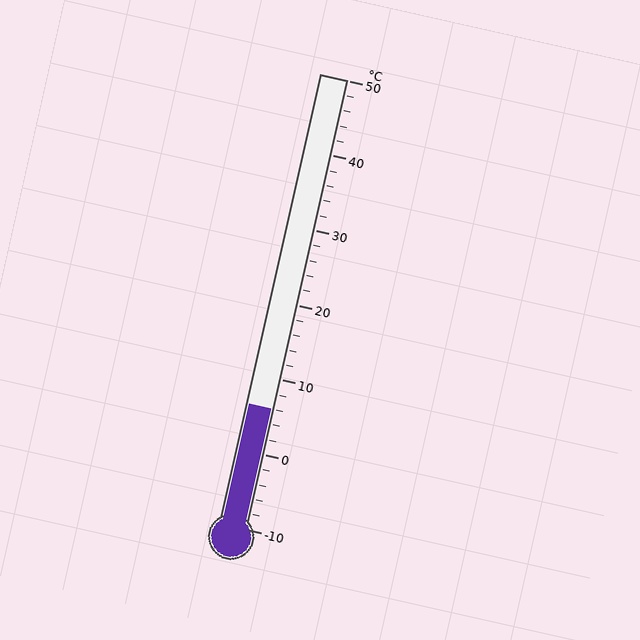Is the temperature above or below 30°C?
The temperature is below 30°C.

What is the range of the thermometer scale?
The thermometer scale ranges from -10°C to 50°C.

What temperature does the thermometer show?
The thermometer shows approximately 6°C.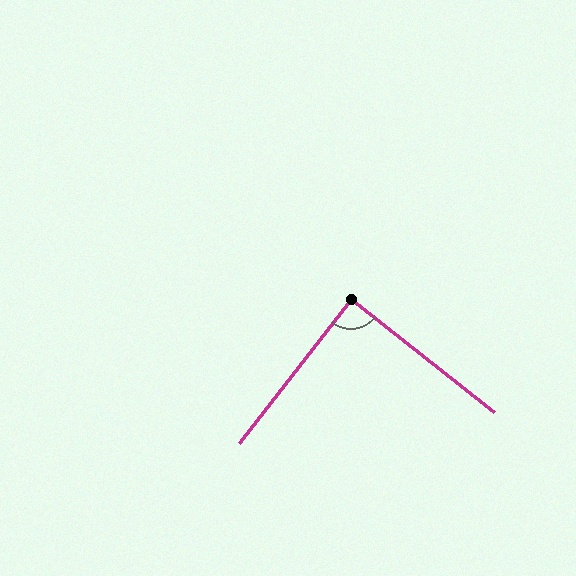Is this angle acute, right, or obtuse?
It is approximately a right angle.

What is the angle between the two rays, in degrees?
Approximately 89 degrees.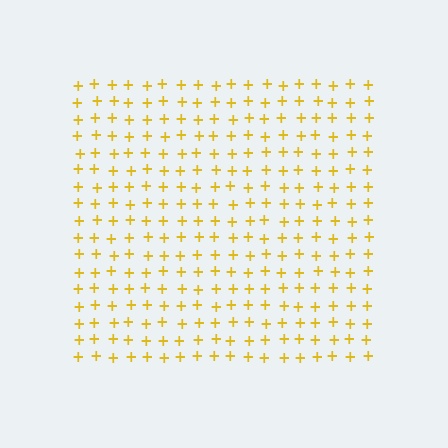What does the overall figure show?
The overall figure shows a square.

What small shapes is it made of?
It is made of small plus signs.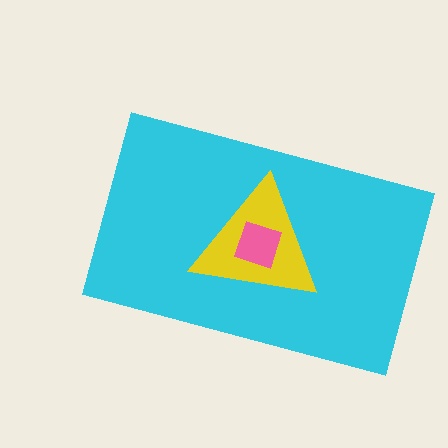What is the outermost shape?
The cyan rectangle.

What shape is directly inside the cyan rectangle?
The yellow triangle.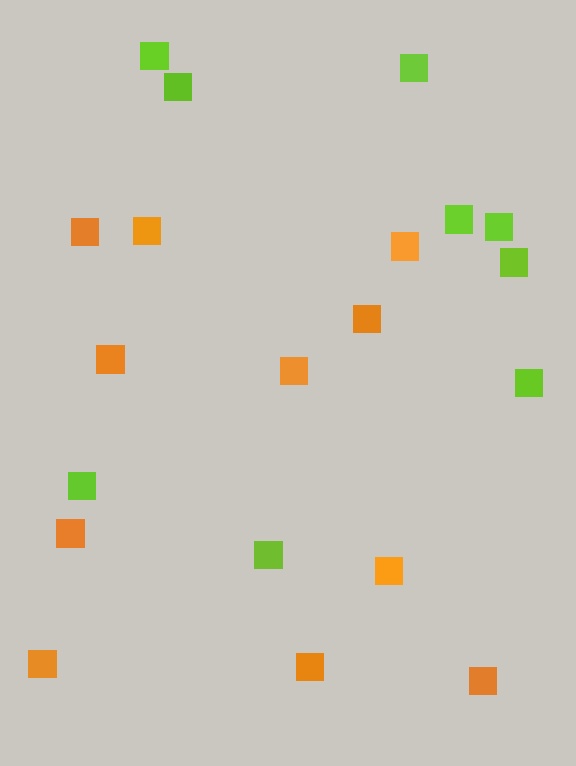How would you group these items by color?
There are 2 groups: one group of lime squares (9) and one group of orange squares (11).